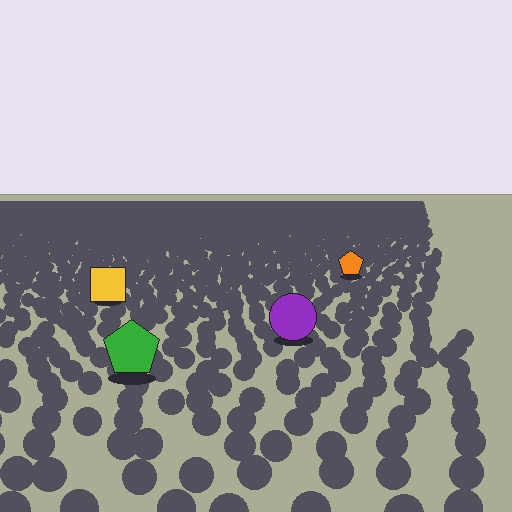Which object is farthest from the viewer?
The orange pentagon is farthest from the viewer. It appears smaller and the ground texture around it is denser.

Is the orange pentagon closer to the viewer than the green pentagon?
No. The green pentagon is closer — you can tell from the texture gradient: the ground texture is coarser near it.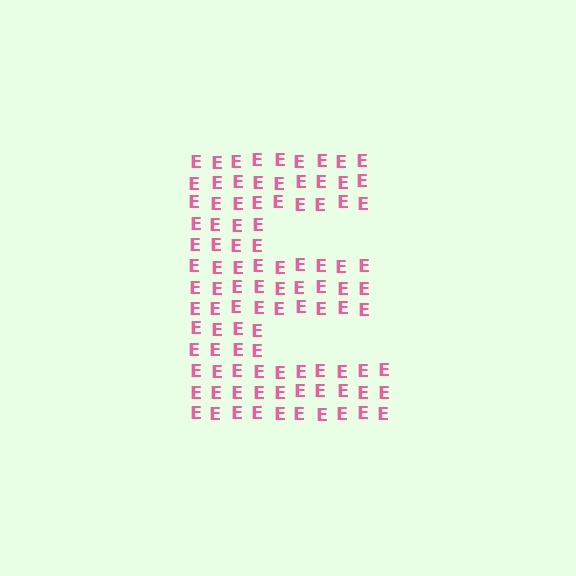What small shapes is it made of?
It is made of small letter E's.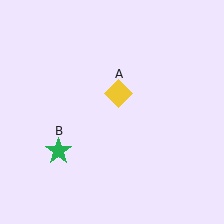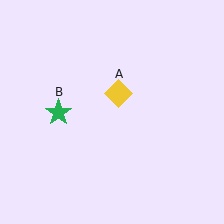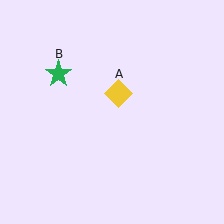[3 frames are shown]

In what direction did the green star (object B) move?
The green star (object B) moved up.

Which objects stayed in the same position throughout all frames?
Yellow diamond (object A) remained stationary.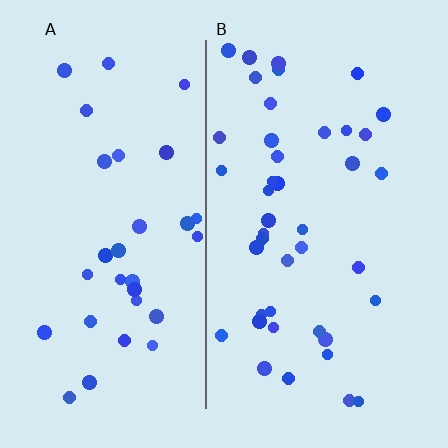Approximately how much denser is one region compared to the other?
Approximately 1.3× — region B over region A.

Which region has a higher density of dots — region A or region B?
B (the right).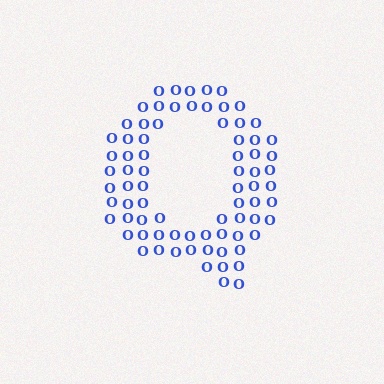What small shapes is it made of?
It is made of small letter O's.